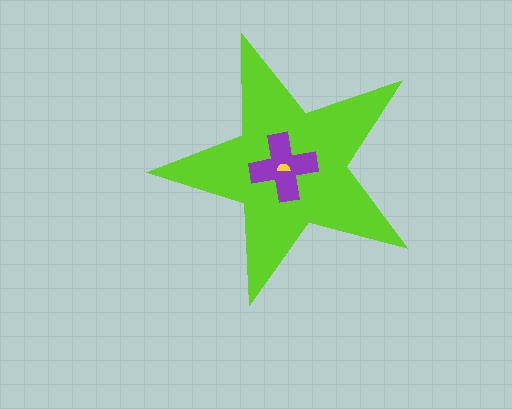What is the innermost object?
The yellow semicircle.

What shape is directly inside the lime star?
The purple cross.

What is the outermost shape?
The lime star.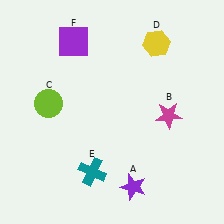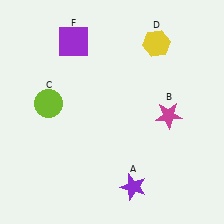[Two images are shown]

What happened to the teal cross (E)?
The teal cross (E) was removed in Image 2. It was in the bottom-left area of Image 1.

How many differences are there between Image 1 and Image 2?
There is 1 difference between the two images.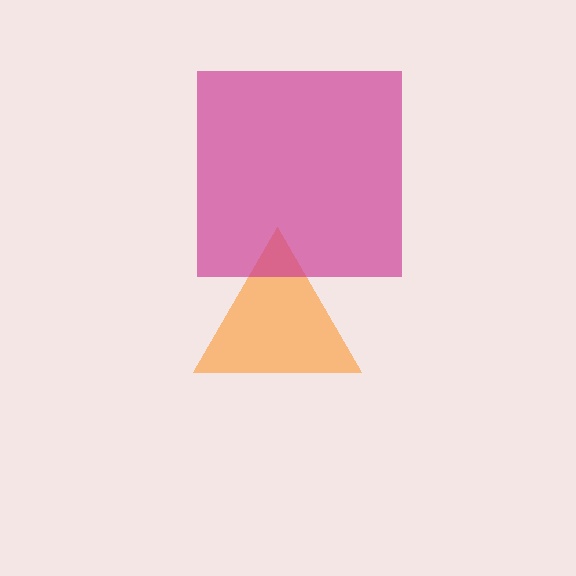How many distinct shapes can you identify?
There are 2 distinct shapes: an orange triangle, a magenta square.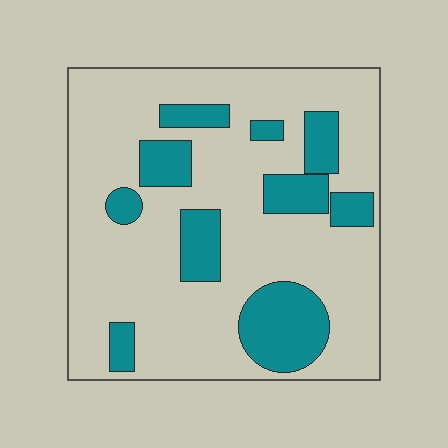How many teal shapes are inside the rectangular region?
10.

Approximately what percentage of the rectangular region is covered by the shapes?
Approximately 25%.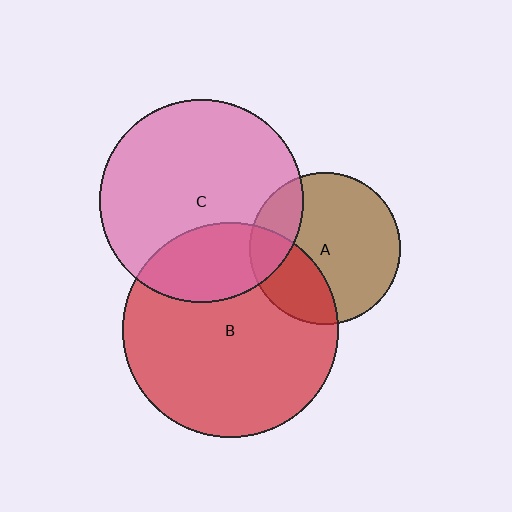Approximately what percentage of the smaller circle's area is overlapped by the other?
Approximately 30%.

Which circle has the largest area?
Circle B (red).